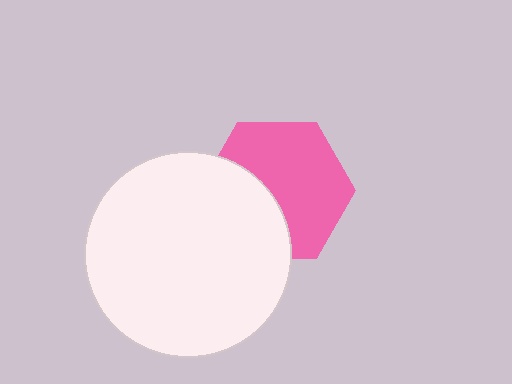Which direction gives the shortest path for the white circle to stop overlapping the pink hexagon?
Moving toward the lower-left gives the shortest separation.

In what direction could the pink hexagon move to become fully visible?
The pink hexagon could move toward the upper-right. That would shift it out from behind the white circle entirely.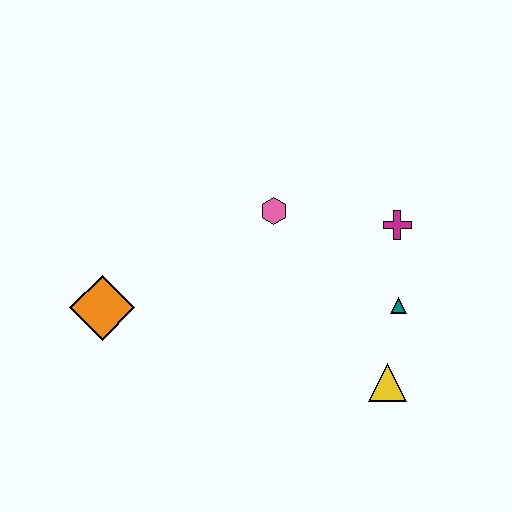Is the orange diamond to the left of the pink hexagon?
Yes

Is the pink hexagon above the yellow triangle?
Yes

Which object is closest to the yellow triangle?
The teal triangle is closest to the yellow triangle.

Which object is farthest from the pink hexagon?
The yellow triangle is farthest from the pink hexagon.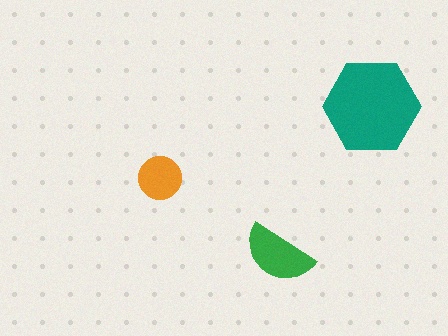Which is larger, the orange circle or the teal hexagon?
The teal hexagon.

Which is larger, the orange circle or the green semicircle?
The green semicircle.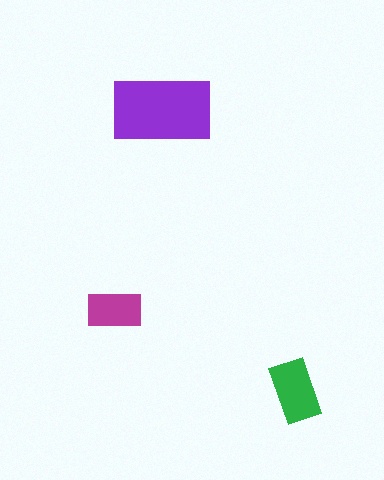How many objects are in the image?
There are 3 objects in the image.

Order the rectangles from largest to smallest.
the purple one, the green one, the magenta one.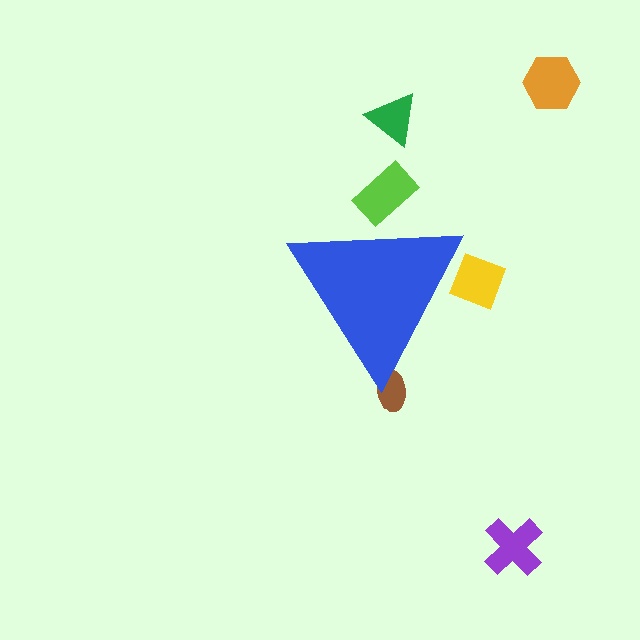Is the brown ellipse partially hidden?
Yes, the brown ellipse is partially hidden behind the blue triangle.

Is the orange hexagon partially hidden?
No, the orange hexagon is fully visible.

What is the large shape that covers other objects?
A blue triangle.